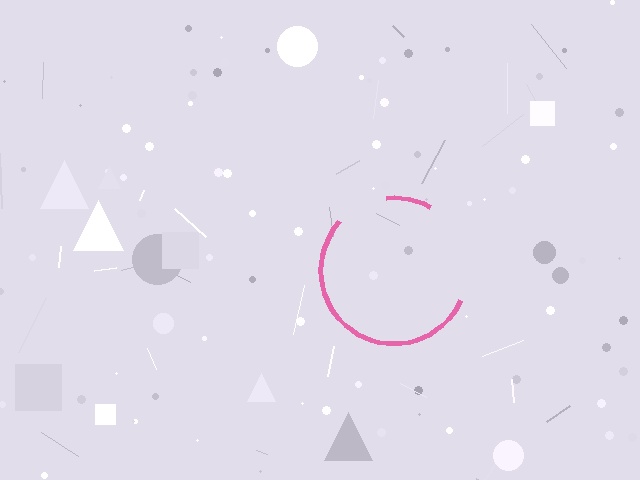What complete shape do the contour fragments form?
The contour fragments form a circle.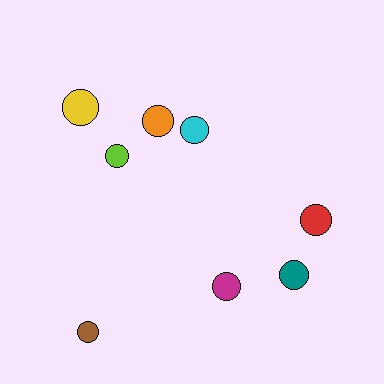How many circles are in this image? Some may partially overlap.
There are 8 circles.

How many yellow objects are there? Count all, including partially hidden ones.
There is 1 yellow object.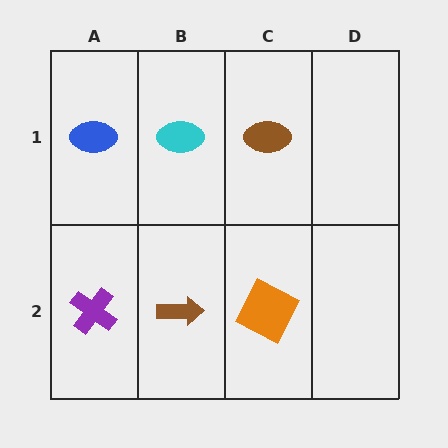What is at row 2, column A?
A purple cross.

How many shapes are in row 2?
3 shapes.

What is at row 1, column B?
A cyan ellipse.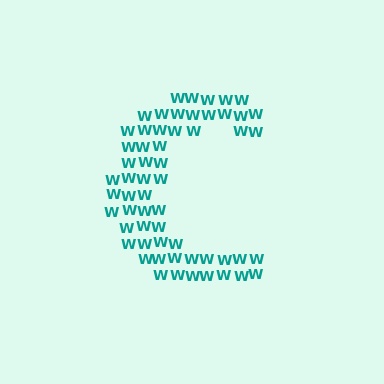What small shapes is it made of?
It is made of small letter W's.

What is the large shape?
The large shape is the letter C.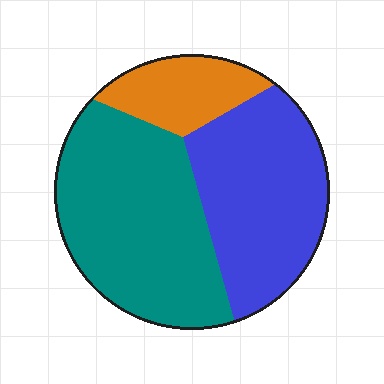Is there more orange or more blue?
Blue.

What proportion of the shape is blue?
Blue takes up about three eighths (3/8) of the shape.